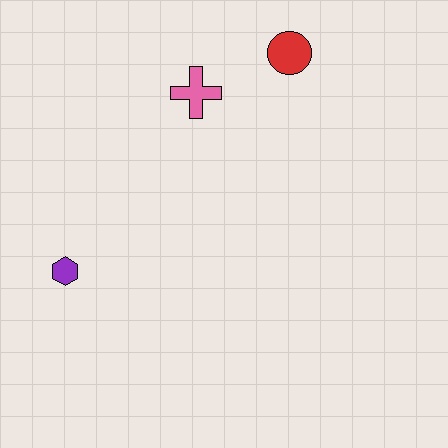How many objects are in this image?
There are 3 objects.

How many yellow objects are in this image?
There are no yellow objects.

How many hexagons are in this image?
There is 1 hexagon.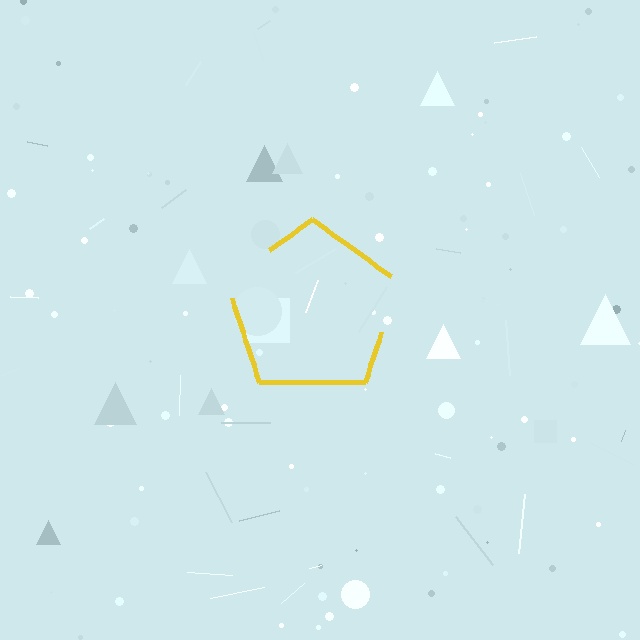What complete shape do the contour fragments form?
The contour fragments form a pentagon.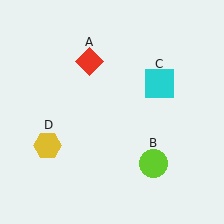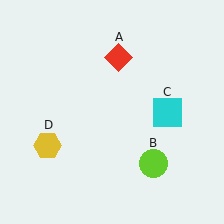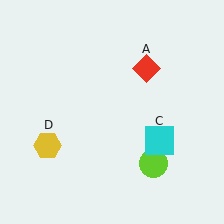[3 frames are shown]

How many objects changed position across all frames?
2 objects changed position: red diamond (object A), cyan square (object C).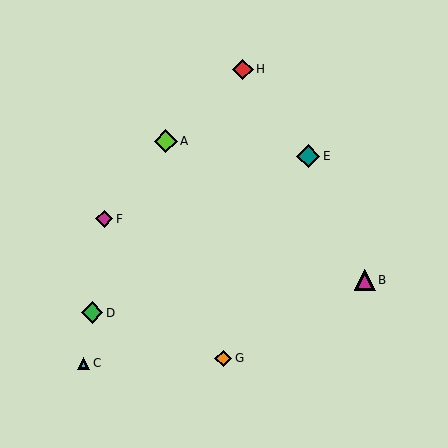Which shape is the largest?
The teal diamond (labeled E) is the largest.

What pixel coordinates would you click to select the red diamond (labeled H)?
Click at (243, 69) to select the red diamond H.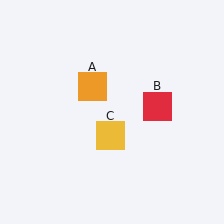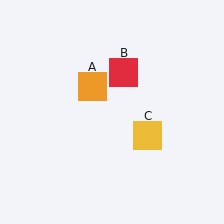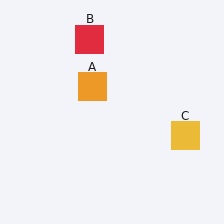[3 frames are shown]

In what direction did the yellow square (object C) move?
The yellow square (object C) moved right.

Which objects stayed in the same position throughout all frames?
Orange square (object A) remained stationary.